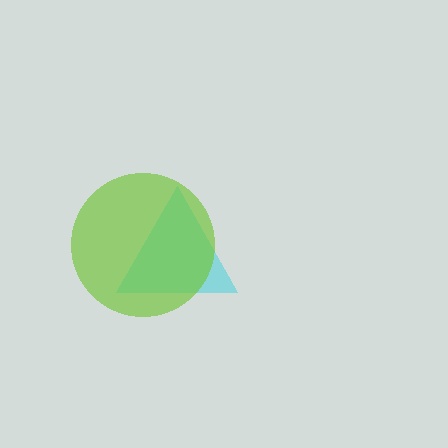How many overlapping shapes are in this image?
There are 2 overlapping shapes in the image.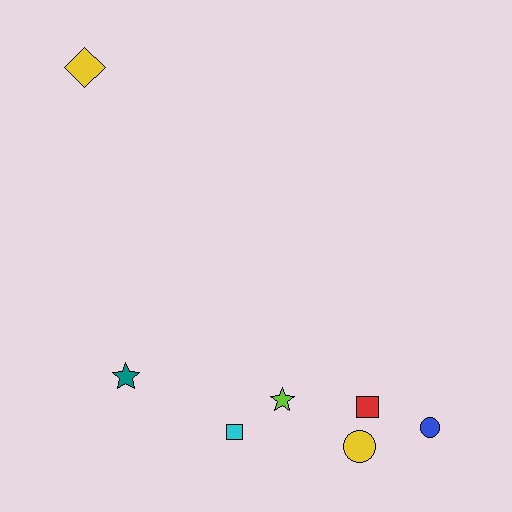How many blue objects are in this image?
There is 1 blue object.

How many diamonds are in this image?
There is 1 diamond.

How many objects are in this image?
There are 7 objects.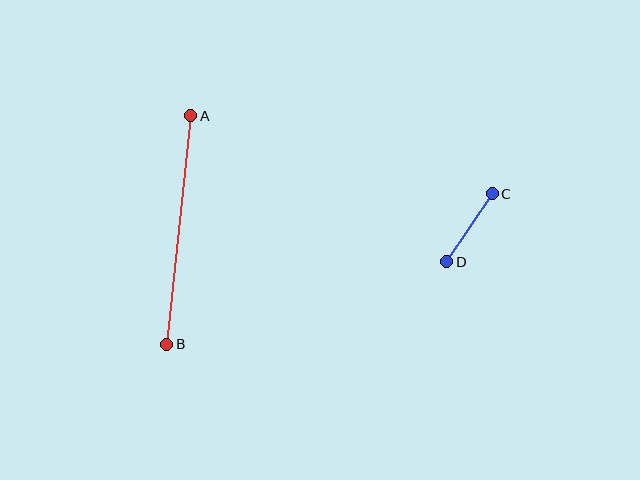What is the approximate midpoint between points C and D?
The midpoint is at approximately (470, 228) pixels.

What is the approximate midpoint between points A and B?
The midpoint is at approximately (179, 230) pixels.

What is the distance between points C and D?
The distance is approximately 82 pixels.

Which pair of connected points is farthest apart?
Points A and B are farthest apart.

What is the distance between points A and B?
The distance is approximately 230 pixels.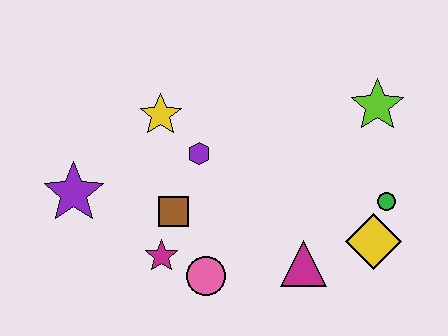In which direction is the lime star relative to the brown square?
The lime star is to the right of the brown square.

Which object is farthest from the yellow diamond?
The purple star is farthest from the yellow diamond.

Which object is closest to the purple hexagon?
The yellow star is closest to the purple hexagon.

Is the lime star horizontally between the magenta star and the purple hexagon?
No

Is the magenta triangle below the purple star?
Yes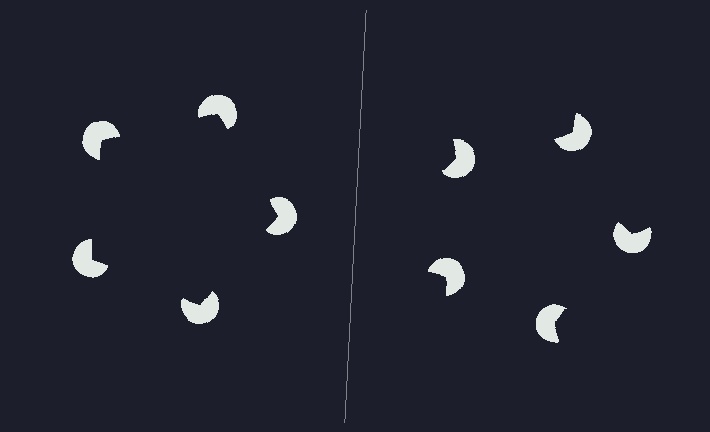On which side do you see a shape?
An illusory pentagon appears on the left side. On the right side the wedge cuts are rotated, so no coherent shape forms.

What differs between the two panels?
The pac-man discs are positioned identically on both sides; only the wedge orientations differ. On the left they align to a pentagon; on the right they are misaligned.